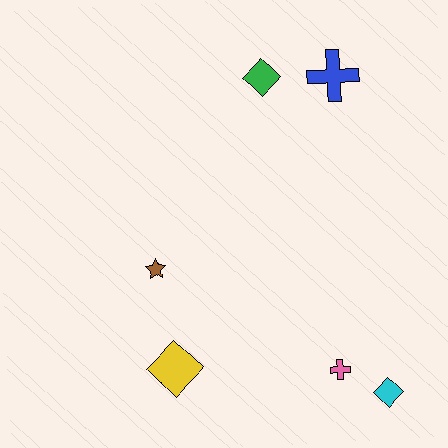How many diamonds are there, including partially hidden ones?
There are 3 diamonds.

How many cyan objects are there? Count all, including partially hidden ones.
There is 1 cyan object.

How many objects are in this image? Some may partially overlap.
There are 6 objects.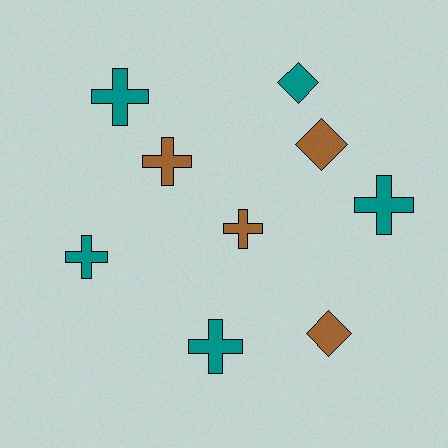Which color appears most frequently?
Teal, with 5 objects.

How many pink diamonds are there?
There are no pink diamonds.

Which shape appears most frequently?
Cross, with 6 objects.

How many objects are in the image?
There are 9 objects.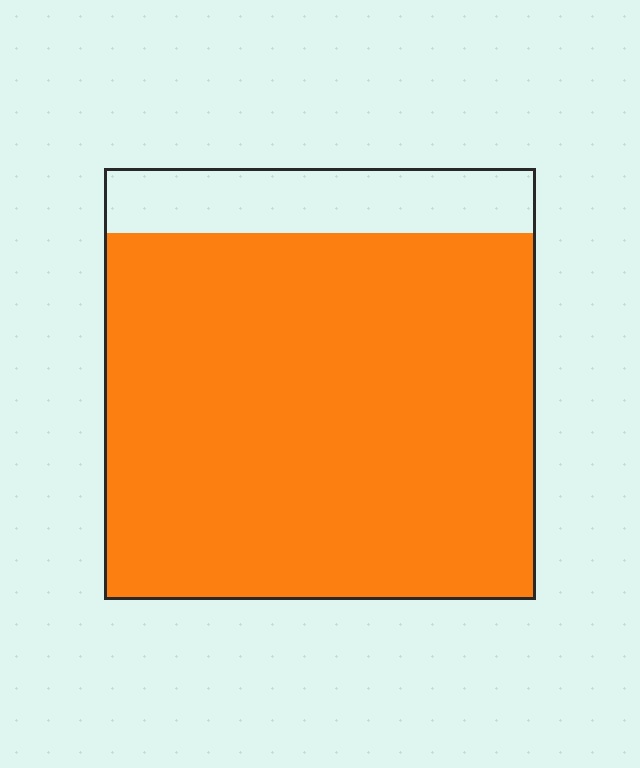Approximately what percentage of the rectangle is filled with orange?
Approximately 85%.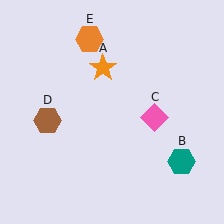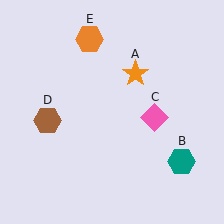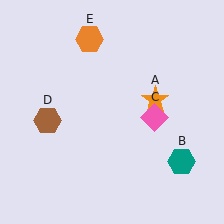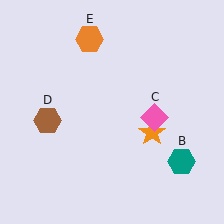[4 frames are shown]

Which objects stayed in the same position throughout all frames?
Teal hexagon (object B) and pink diamond (object C) and brown hexagon (object D) and orange hexagon (object E) remained stationary.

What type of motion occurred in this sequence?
The orange star (object A) rotated clockwise around the center of the scene.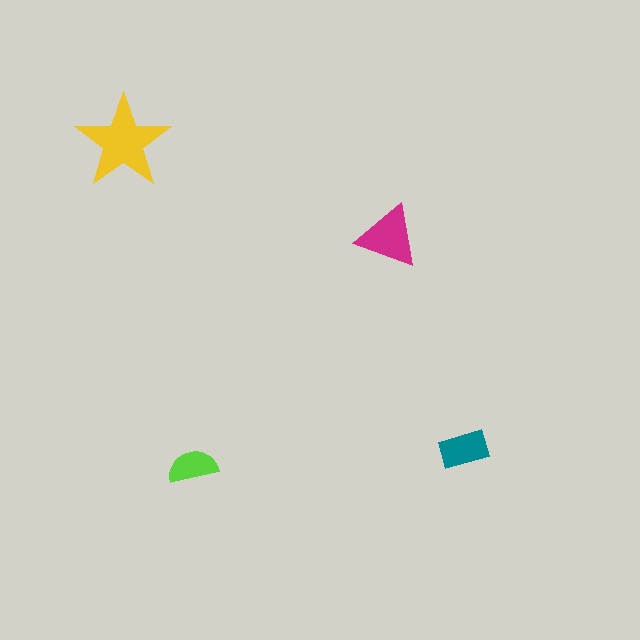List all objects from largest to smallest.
The yellow star, the magenta triangle, the teal rectangle, the lime semicircle.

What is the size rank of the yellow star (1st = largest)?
1st.